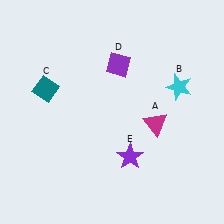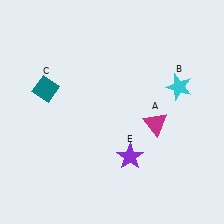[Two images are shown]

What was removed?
The purple diamond (D) was removed in Image 2.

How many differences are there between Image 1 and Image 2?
There is 1 difference between the two images.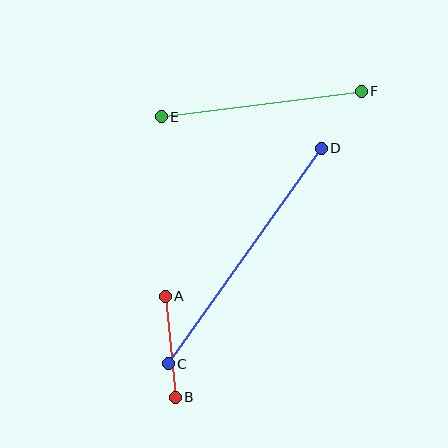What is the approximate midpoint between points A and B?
The midpoint is at approximately (170, 347) pixels.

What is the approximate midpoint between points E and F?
The midpoint is at approximately (261, 104) pixels.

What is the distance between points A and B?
The distance is approximately 101 pixels.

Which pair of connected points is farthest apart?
Points C and D are farthest apart.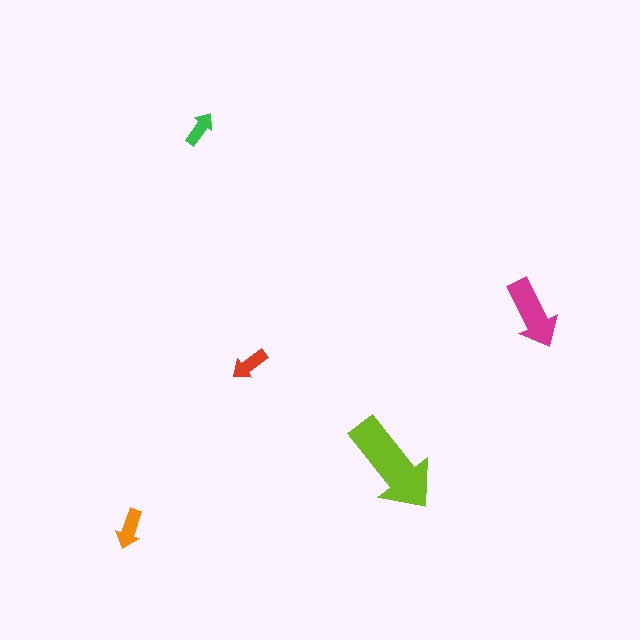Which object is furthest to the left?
The orange arrow is leftmost.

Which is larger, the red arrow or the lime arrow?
The lime one.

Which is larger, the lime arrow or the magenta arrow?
The lime one.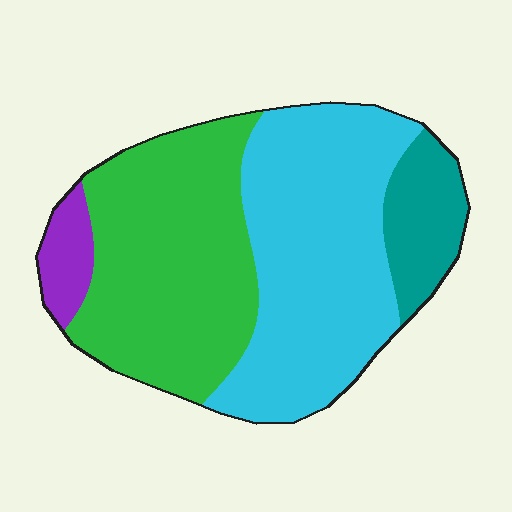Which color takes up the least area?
Purple, at roughly 5%.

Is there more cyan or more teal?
Cyan.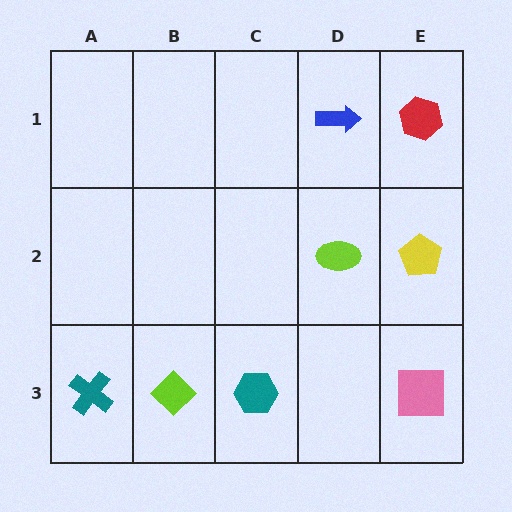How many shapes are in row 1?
2 shapes.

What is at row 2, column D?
A lime ellipse.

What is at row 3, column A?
A teal cross.